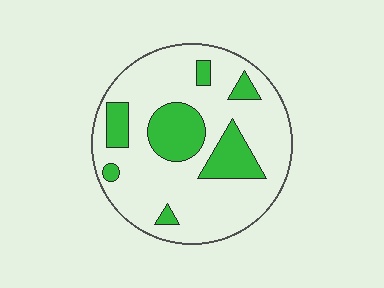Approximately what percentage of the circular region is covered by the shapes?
Approximately 25%.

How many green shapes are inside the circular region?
7.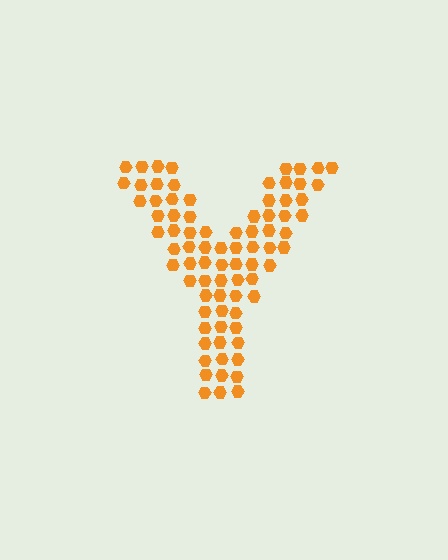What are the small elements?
The small elements are hexagons.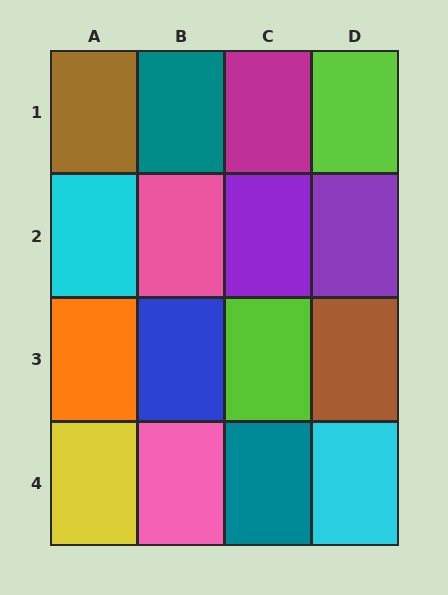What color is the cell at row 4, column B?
Pink.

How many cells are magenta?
1 cell is magenta.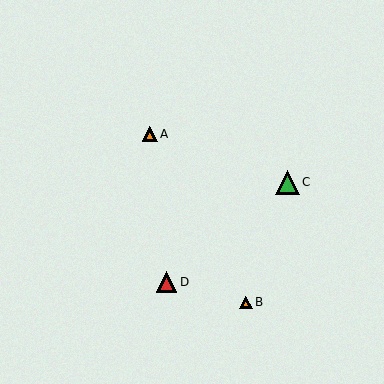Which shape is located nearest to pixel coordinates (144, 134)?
The orange triangle (labeled A) at (150, 134) is nearest to that location.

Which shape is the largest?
The green triangle (labeled C) is the largest.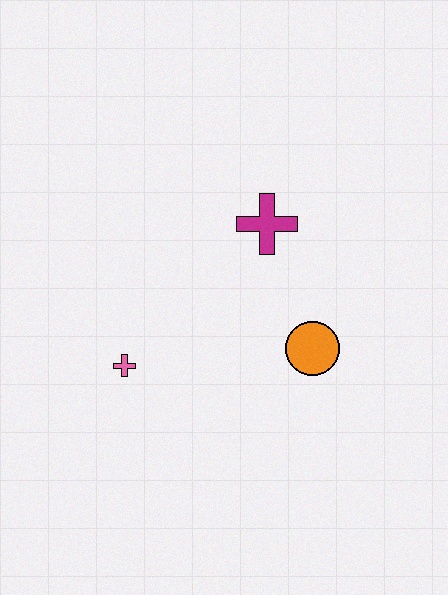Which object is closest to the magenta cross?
The orange circle is closest to the magenta cross.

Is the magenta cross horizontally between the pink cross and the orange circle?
Yes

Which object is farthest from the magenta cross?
The pink cross is farthest from the magenta cross.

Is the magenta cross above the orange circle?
Yes